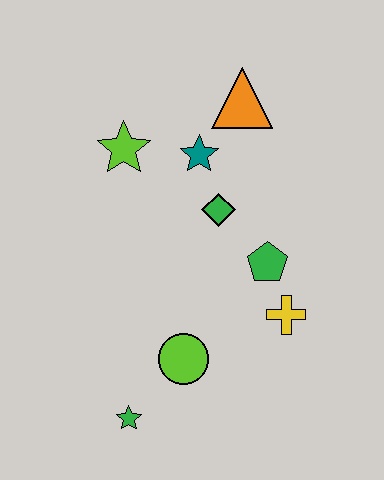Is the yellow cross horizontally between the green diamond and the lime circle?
No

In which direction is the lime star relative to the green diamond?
The lime star is to the left of the green diamond.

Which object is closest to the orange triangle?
The teal star is closest to the orange triangle.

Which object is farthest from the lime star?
The green star is farthest from the lime star.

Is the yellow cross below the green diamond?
Yes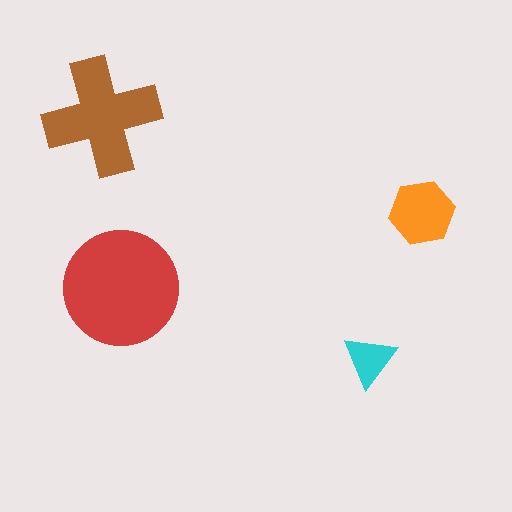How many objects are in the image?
There are 4 objects in the image.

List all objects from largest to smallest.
The red circle, the brown cross, the orange hexagon, the cyan triangle.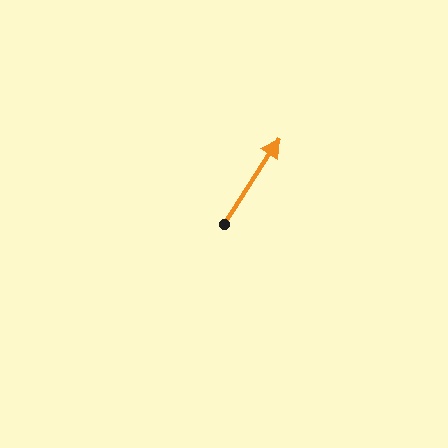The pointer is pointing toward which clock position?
Roughly 1 o'clock.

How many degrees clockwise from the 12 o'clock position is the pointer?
Approximately 33 degrees.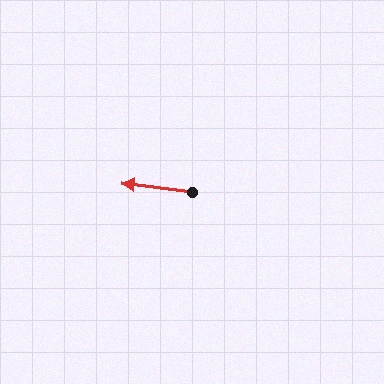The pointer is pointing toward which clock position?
Roughly 9 o'clock.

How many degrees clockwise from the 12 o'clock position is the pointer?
Approximately 277 degrees.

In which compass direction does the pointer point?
West.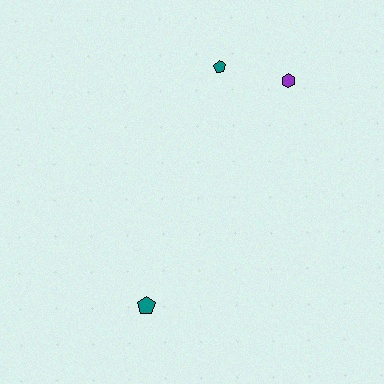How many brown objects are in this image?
There are no brown objects.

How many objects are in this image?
There are 3 objects.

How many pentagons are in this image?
There are 2 pentagons.